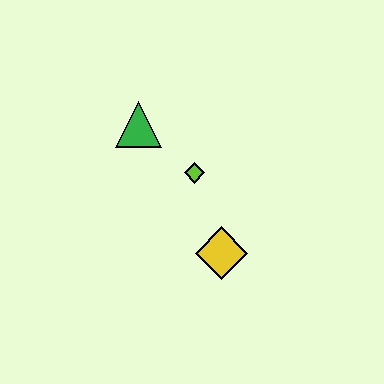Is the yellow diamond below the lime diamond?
Yes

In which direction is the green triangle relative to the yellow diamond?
The green triangle is above the yellow diamond.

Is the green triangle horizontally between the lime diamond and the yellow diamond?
No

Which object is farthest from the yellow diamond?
The green triangle is farthest from the yellow diamond.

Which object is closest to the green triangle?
The lime diamond is closest to the green triangle.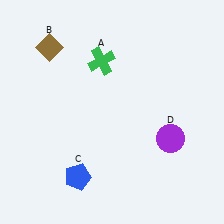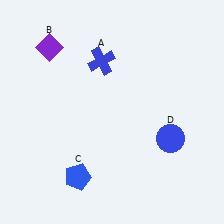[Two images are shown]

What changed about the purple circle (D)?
In Image 1, D is purple. In Image 2, it changed to blue.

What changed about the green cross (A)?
In Image 1, A is green. In Image 2, it changed to blue.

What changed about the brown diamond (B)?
In Image 1, B is brown. In Image 2, it changed to purple.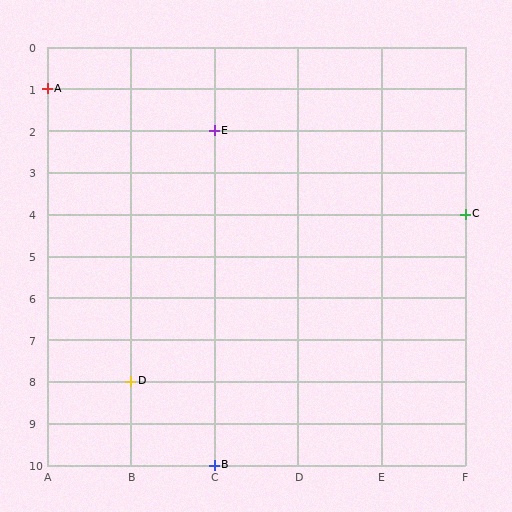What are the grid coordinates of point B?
Point B is at grid coordinates (C, 10).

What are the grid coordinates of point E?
Point E is at grid coordinates (C, 2).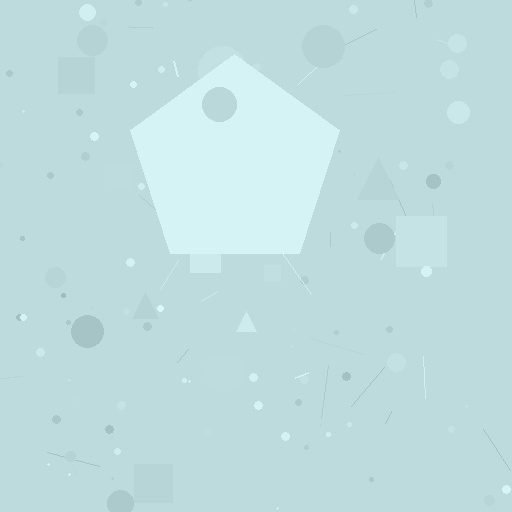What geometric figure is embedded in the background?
A pentagon is embedded in the background.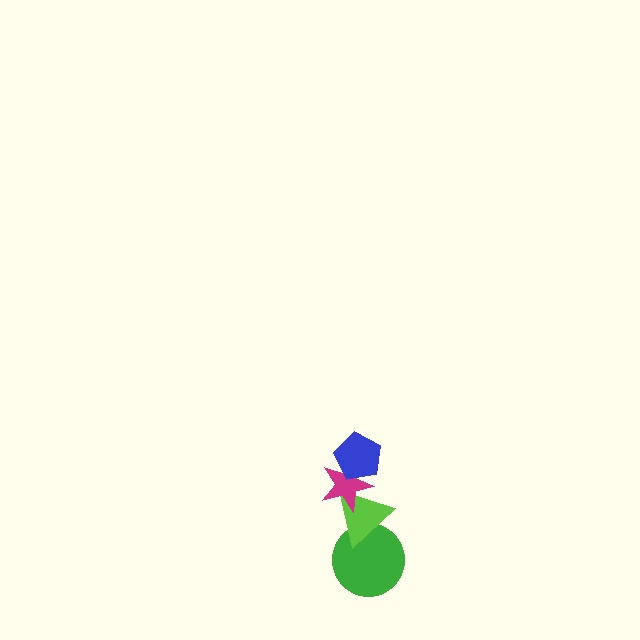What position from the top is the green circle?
The green circle is 4th from the top.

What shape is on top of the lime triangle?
The magenta star is on top of the lime triangle.